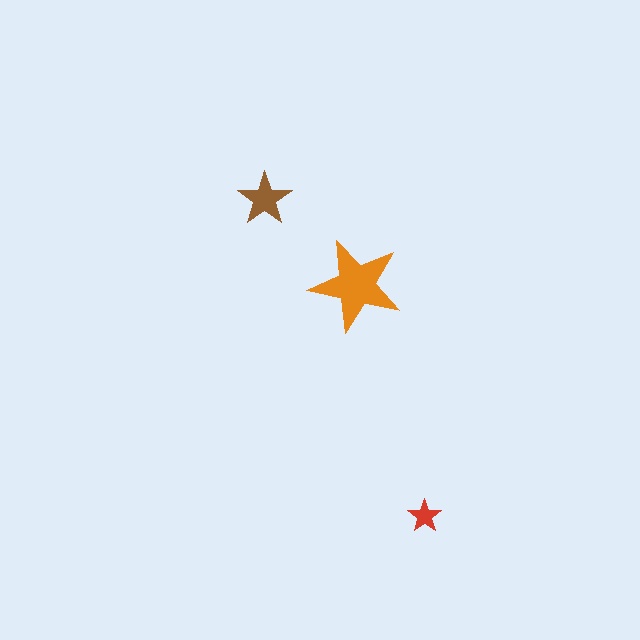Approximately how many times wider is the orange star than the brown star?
About 1.5 times wider.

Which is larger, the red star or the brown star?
The brown one.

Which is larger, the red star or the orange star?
The orange one.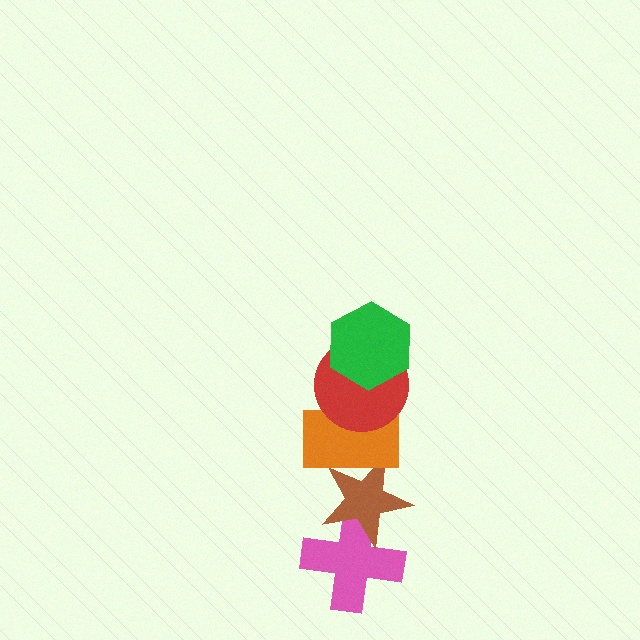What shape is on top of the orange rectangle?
The red circle is on top of the orange rectangle.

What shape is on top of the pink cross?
The brown star is on top of the pink cross.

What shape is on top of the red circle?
The green hexagon is on top of the red circle.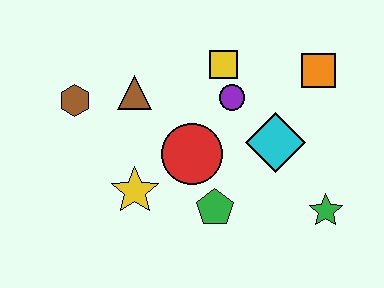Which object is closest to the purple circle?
The yellow square is closest to the purple circle.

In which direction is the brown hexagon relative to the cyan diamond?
The brown hexagon is to the left of the cyan diamond.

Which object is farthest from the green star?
The brown hexagon is farthest from the green star.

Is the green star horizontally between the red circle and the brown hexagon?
No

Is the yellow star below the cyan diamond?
Yes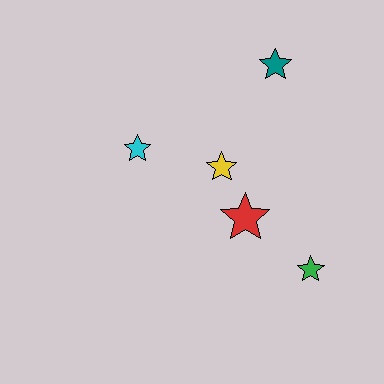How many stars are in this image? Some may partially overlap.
There are 5 stars.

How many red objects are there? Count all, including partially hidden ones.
There is 1 red object.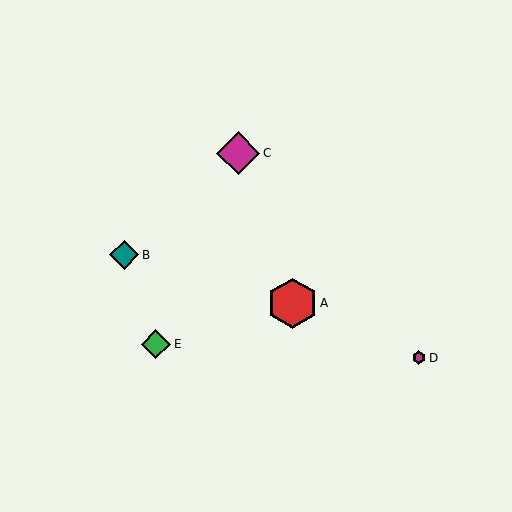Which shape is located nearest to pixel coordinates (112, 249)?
The teal diamond (labeled B) at (124, 255) is nearest to that location.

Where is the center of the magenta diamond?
The center of the magenta diamond is at (238, 153).